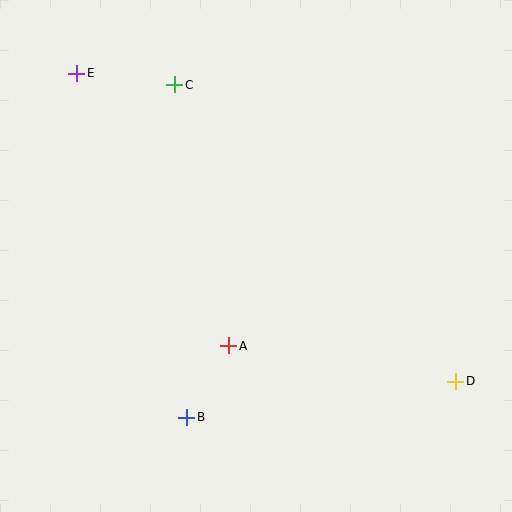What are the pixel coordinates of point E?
Point E is at (77, 73).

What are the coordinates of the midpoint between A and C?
The midpoint between A and C is at (202, 215).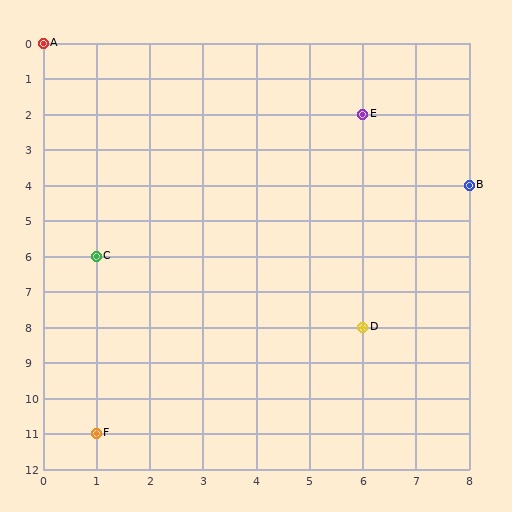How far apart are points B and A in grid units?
Points B and A are 8 columns and 4 rows apart (about 8.9 grid units diagonally).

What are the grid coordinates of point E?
Point E is at grid coordinates (6, 2).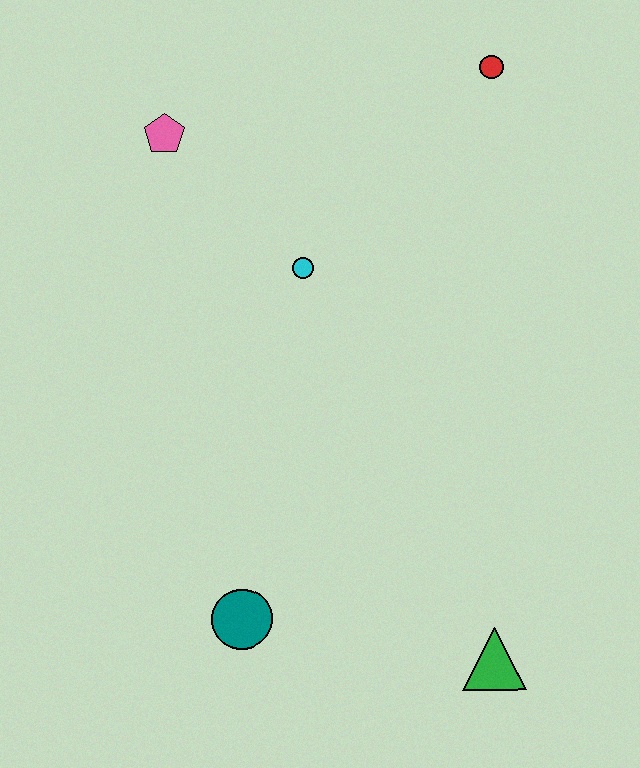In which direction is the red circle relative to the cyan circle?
The red circle is above the cyan circle.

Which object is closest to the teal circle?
The green triangle is closest to the teal circle.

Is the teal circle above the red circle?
No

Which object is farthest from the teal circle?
The red circle is farthest from the teal circle.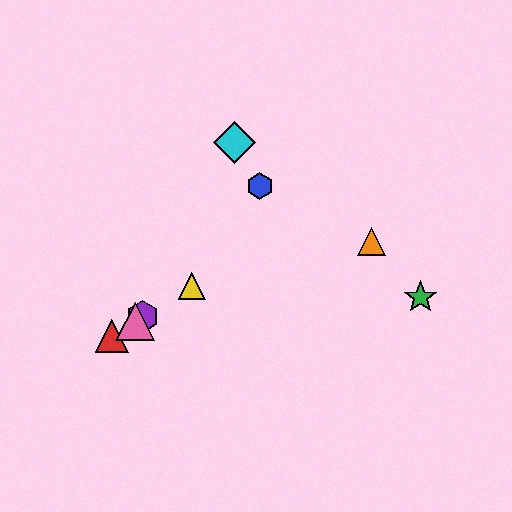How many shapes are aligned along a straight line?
4 shapes (the red triangle, the yellow triangle, the purple hexagon, the pink triangle) are aligned along a straight line.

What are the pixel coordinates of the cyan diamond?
The cyan diamond is at (234, 143).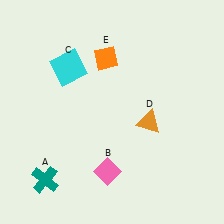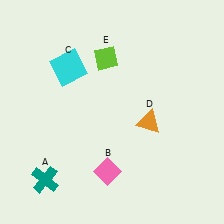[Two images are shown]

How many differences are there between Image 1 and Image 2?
There is 1 difference between the two images.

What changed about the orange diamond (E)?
In Image 1, E is orange. In Image 2, it changed to lime.